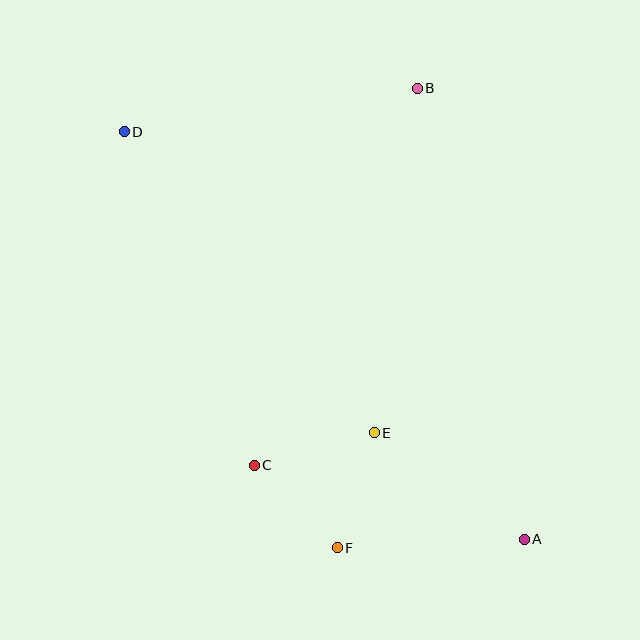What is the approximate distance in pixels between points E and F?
The distance between E and F is approximately 120 pixels.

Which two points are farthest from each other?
Points A and D are farthest from each other.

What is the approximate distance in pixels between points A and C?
The distance between A and C is approximately 280 pixels.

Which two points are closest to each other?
Points C and F are closest to each other.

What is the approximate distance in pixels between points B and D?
The distance between B and D is approximately 296 pixels.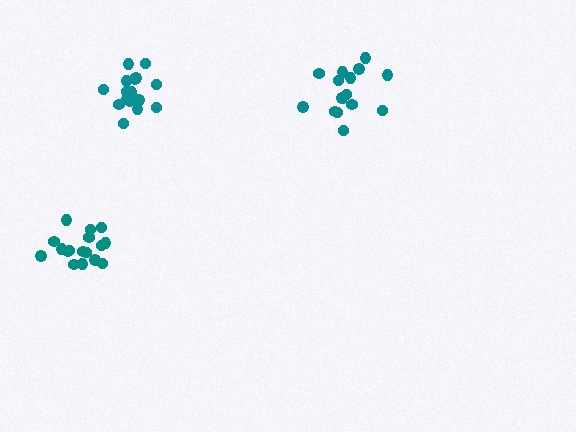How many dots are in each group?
Group 1: 17 dots, Group 2: 16 dots, Group 3: 18 dots (51 total).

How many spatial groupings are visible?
There are 3 spatial groupings.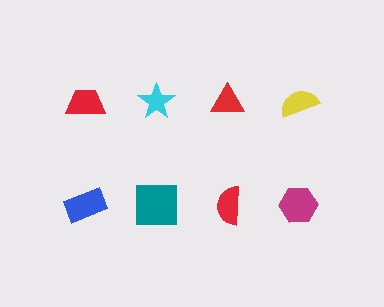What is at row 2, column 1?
A blue rectangle.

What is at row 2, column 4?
A magenta hexagon.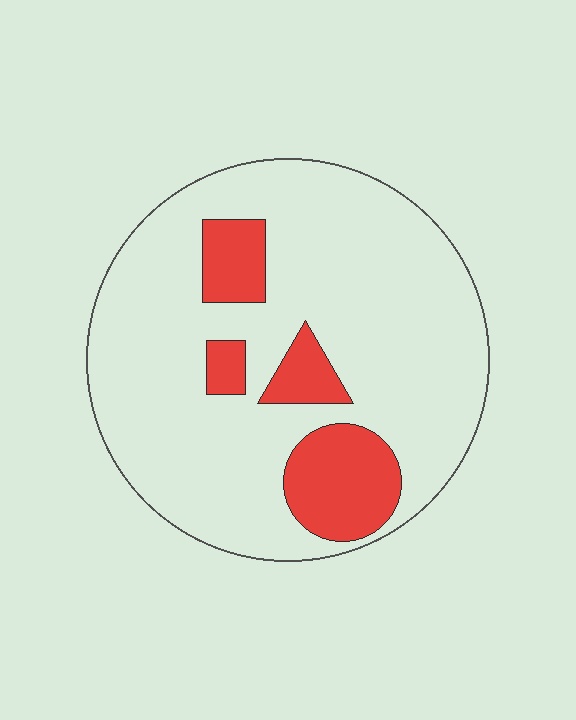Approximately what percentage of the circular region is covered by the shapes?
Approximately 20%.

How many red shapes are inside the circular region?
4.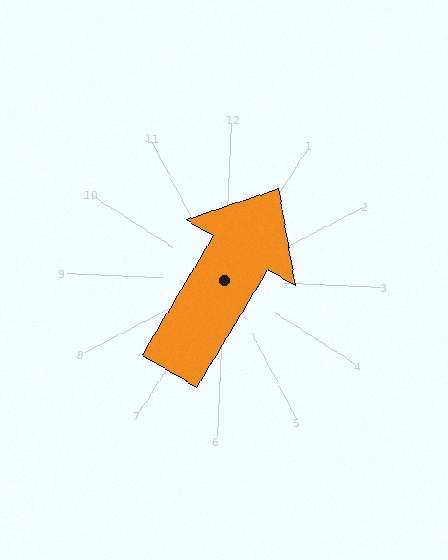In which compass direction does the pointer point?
Northeast.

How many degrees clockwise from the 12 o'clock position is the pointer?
Approximately 28 degrees.